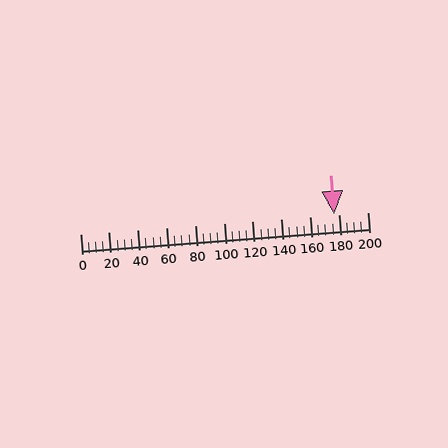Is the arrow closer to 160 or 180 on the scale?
The arrow is closer to 180.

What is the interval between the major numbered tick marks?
The major tick marks are spaced 20 units apart.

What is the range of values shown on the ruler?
The ruler shows values from 0 to 200.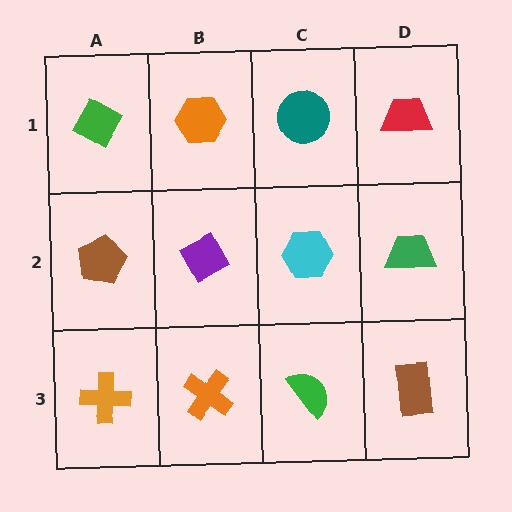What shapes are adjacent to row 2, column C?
A teal circle (row 1, column C), a green semicircle (row 3, column C), a purple diamond (row 2, column B), a green trapezoid (row 2, column D).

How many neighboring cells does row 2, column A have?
3.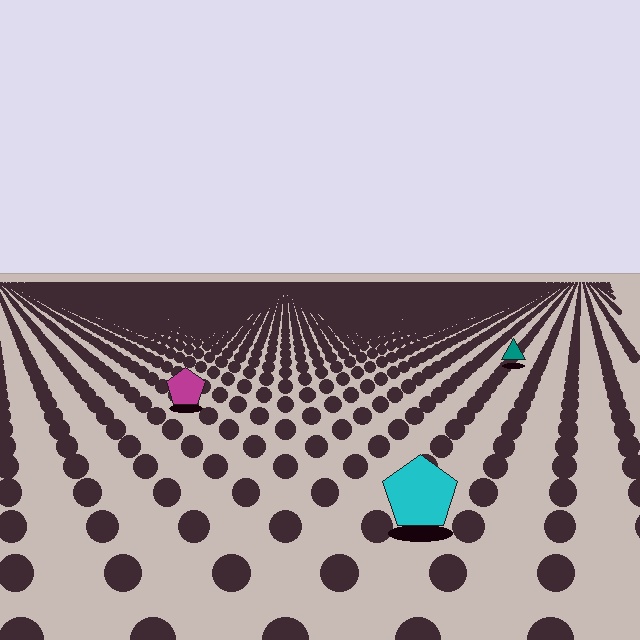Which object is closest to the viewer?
The cyan pentagon is closest. The texture marks near it are larger and more spread out.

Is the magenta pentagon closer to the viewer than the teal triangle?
Yes. The magenta pentagon is closer — you can tell from the texture gradient: the ground texture is coarser near it.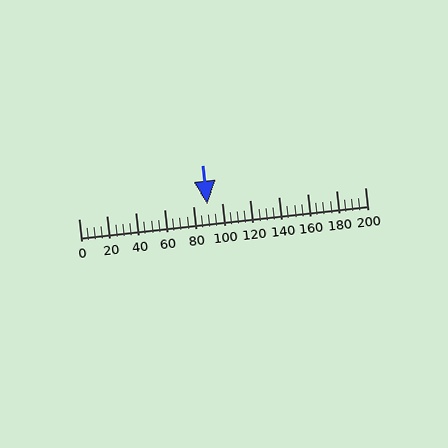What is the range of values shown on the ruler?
The ruler shows values from 0 to 200.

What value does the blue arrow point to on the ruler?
The blue arrow points to approximately 90.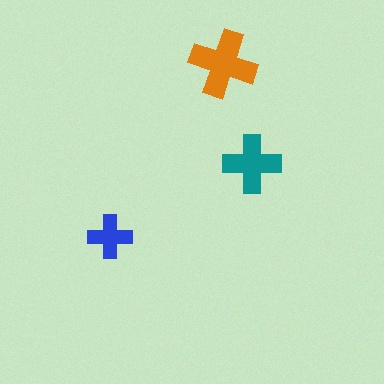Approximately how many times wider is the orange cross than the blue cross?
About 1.5 times wider.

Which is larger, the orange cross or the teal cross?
The orange one.